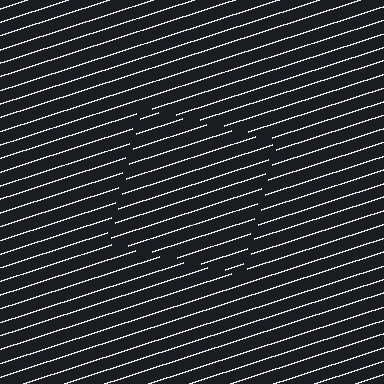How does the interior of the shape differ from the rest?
The interior of the shape contains the same grating, shifted by half a period — the contour is defined by the phase discontinuity where line-ends from the inner and outer gratings abut.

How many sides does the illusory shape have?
4 sides — the line-ends trace a square.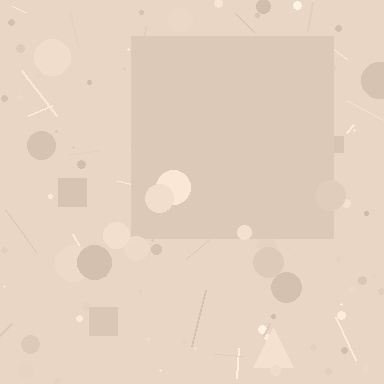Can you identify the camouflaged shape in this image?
The camouflaged shape is a square.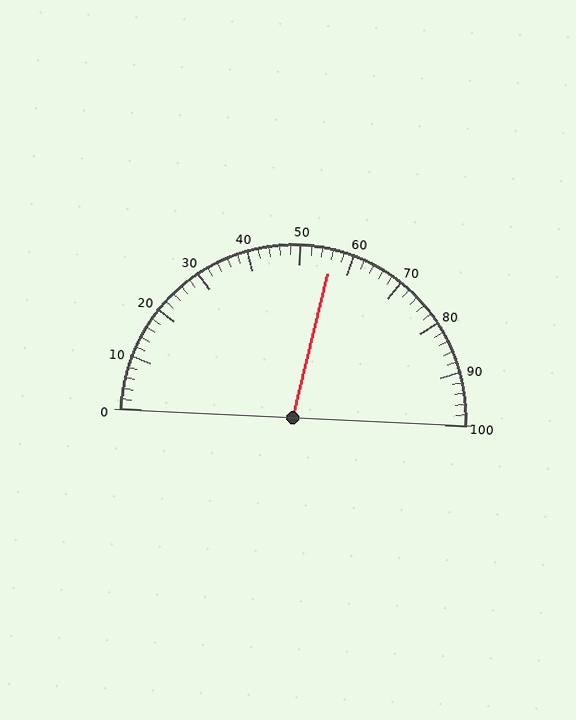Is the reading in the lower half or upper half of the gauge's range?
The reading is in the upper half of the range (0 to 100).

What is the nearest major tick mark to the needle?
The nearest major tick mark is 60.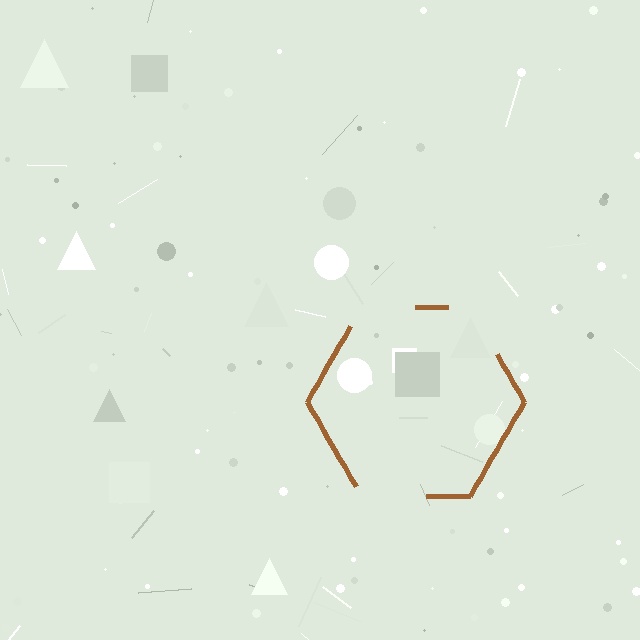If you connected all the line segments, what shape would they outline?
They would outline a hexagon.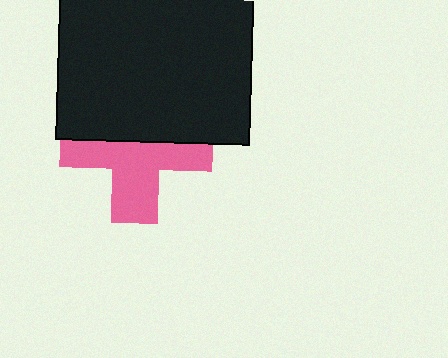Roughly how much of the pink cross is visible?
About half of it is visible (roughly 54%).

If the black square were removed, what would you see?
You would see the complete pink cross.